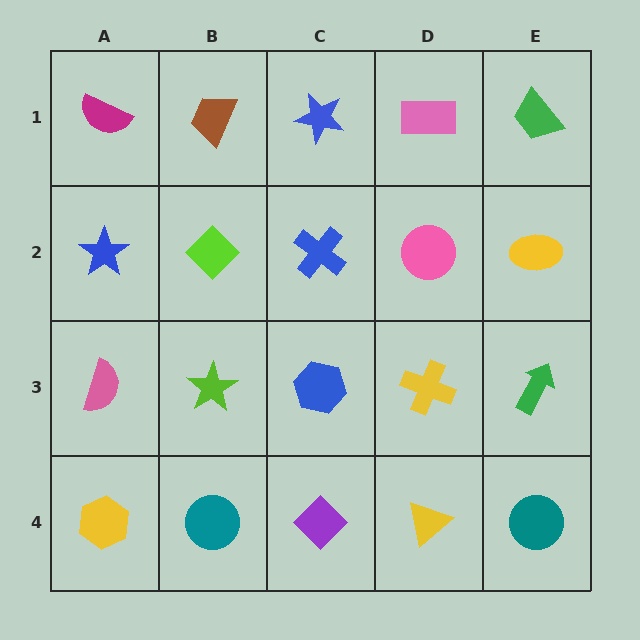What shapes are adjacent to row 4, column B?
A lime star (row 3, column B), a yellow hexagon (row 4, column A), a purple diamond (row 4, column C).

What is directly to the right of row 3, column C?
A yellow cross.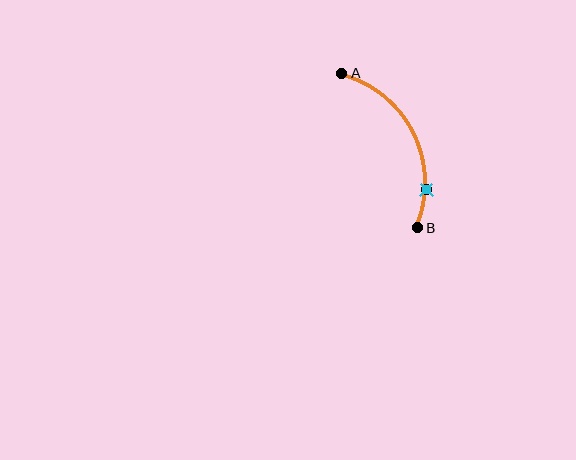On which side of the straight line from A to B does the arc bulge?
The arc bulges to the right of the straight line connecting A and B.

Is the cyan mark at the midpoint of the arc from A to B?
No. The cyan mark lies on the arc but is closer to endpoint B. The arc midpoint would be at the point on the curve equidistant along the arc from both A and B.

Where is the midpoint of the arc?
The arc midpoint is the point on the curve farthest from the straight line joining A and B. It sits to the right of that line.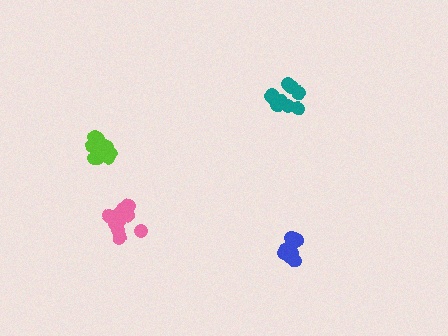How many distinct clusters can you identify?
There are 4 distinct clusters.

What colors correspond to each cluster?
The clusters are colored: lime, teal, blue, pink.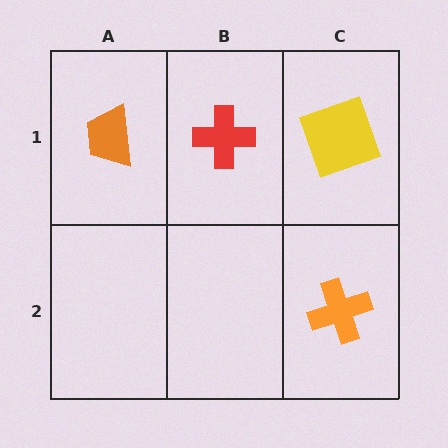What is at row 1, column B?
A red cross.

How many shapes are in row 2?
1 shape.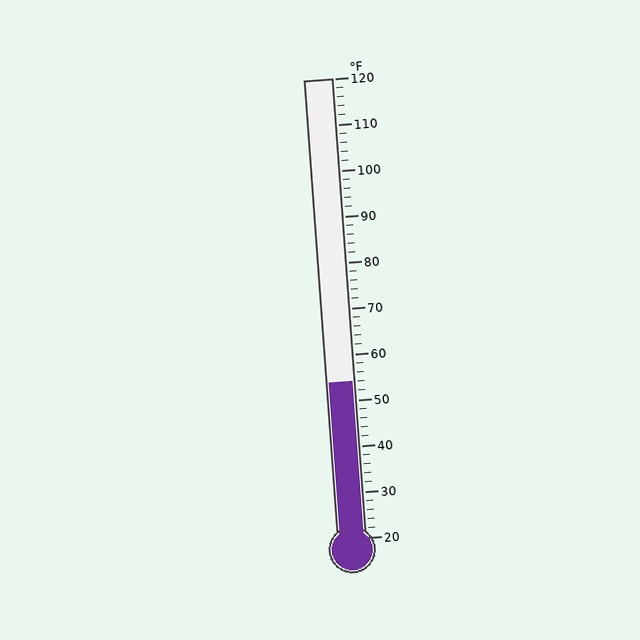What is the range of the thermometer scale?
The thermometer scale ranges from 20°F to 120°F.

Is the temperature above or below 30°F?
The temperature is above 30°F.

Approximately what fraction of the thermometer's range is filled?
The thermometer is filled to approximately 35% of its range.